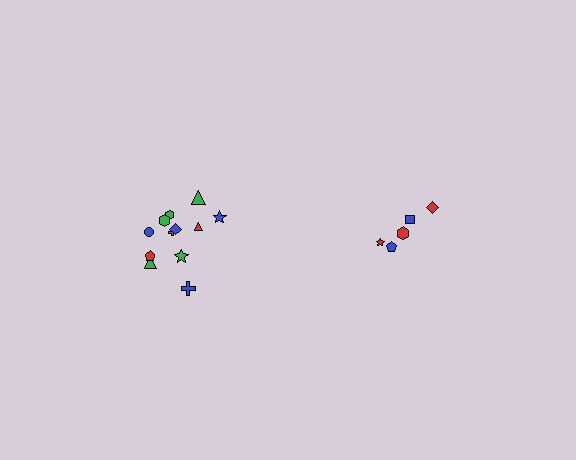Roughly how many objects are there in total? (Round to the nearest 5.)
Roughly 15 objects in total.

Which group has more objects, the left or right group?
The left group.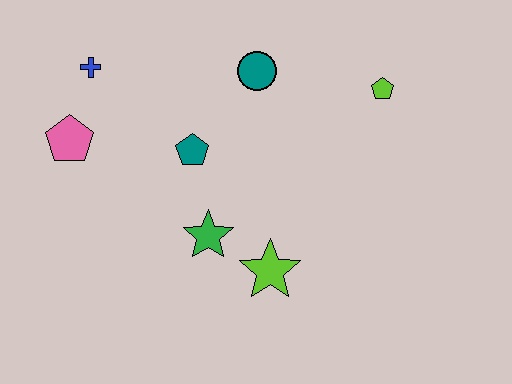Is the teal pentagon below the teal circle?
Yes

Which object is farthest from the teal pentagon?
The lime pentagon is farthest from the teal pentagon.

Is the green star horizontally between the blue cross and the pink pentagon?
No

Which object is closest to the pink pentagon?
The blue cross is closest to the pink pentagon.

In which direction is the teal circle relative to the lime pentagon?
The teal circle is to the left of the lime pentagon.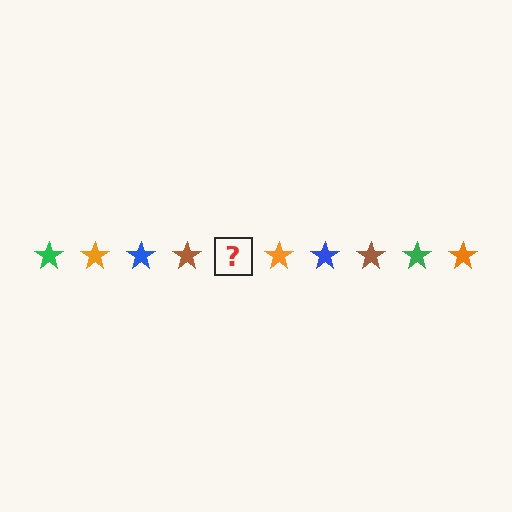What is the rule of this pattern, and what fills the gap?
The rule is that the pattern cycles through green, orange, blue, brown stars. The gap should be filled with a green star.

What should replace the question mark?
The question mark should be replaced with a green star.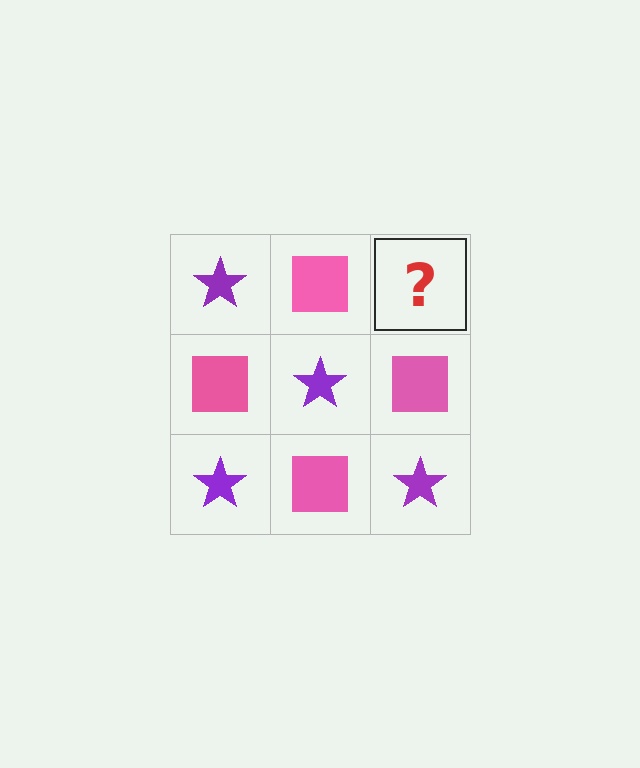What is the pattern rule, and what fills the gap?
The rule is that it alternates purple star and pink square in a checkerboard pattern. The gap should be filled with a purple star.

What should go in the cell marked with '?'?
The missing cell should contain a purple star.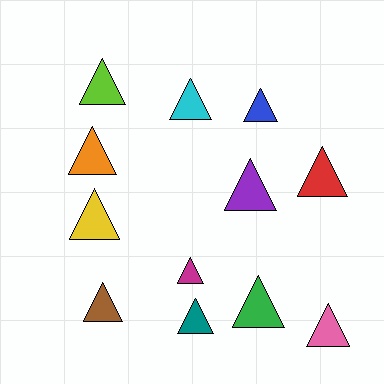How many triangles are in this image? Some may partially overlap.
There are 12 triangles.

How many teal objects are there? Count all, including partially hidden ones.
There is 1 teal object.